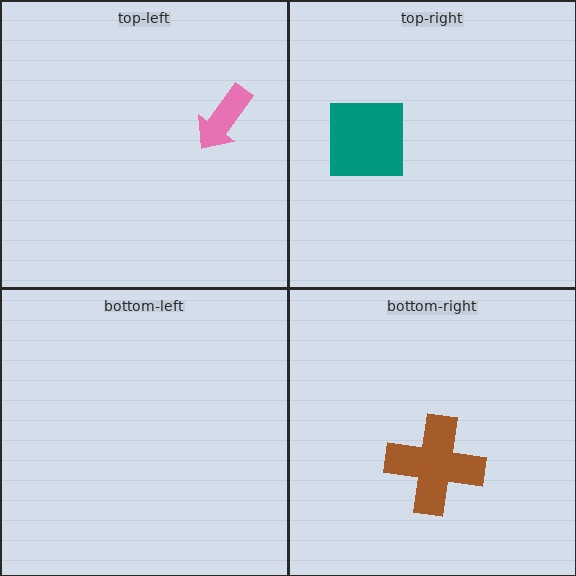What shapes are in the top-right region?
The teal square.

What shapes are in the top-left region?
The pink arrow.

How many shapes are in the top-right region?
1.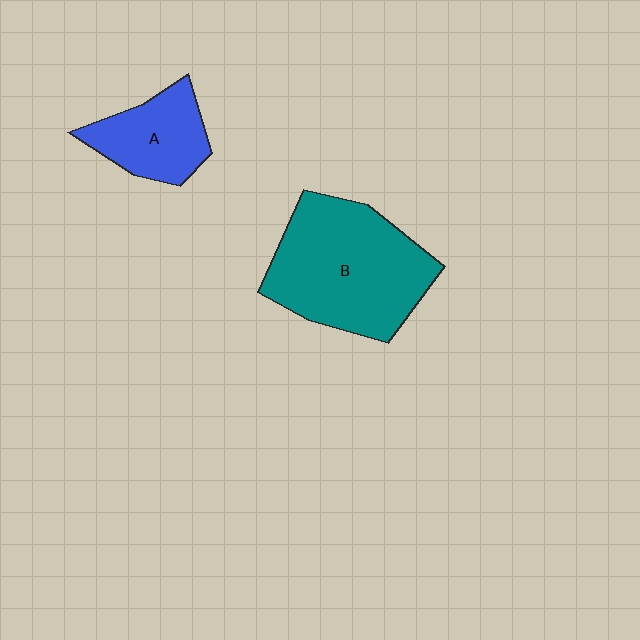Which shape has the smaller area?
Shape A (blue).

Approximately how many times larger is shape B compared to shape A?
Approximately 2.1 times.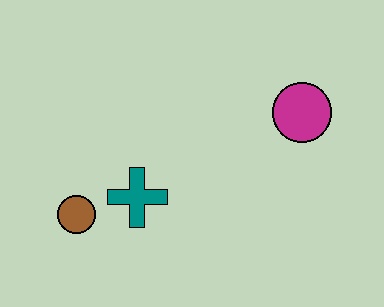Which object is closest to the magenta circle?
The teal cross is closest to the magenta circle.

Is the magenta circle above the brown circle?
Yes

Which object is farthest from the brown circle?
The magenta circle is farthest from the brown circle.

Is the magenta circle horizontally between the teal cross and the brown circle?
No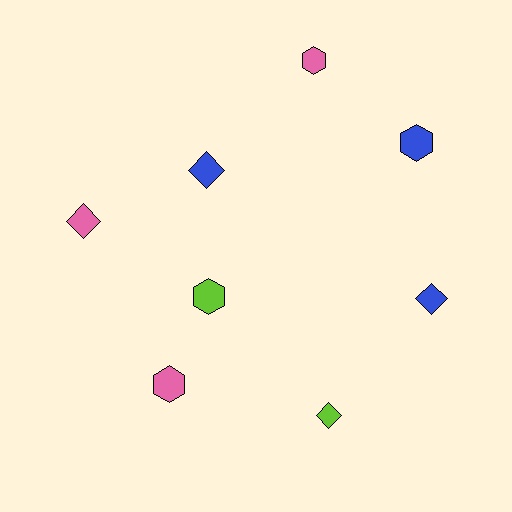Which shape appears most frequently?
Diamond, with 4 objects.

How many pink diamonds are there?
There is 1 pink diamond.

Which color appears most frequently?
Blue, with 3 objects.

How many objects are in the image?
There are 8 objects.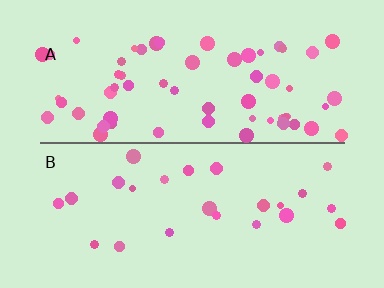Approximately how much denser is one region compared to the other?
Approximately 2.6× — region A over region B.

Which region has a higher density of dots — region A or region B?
A (the top).